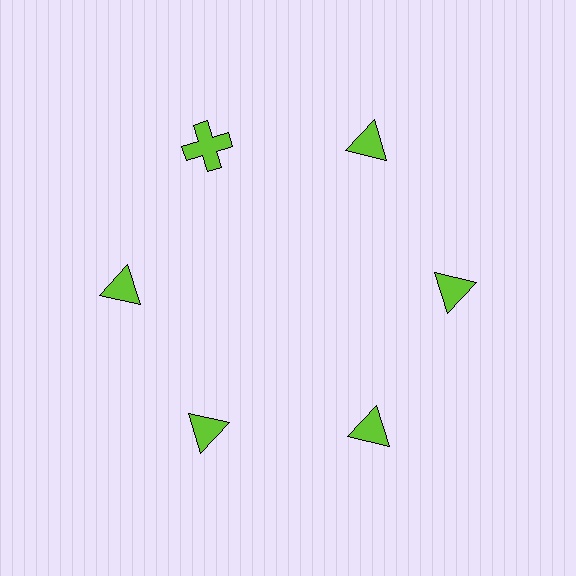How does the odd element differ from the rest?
It has a different shape: cross instead of triangle.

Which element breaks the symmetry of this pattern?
The lime cross at roughly the 11 o'clock position breaks the symmetry. All other shapes are lime triangles.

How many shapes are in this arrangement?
There are 6 shapes arranged in a ring pattern.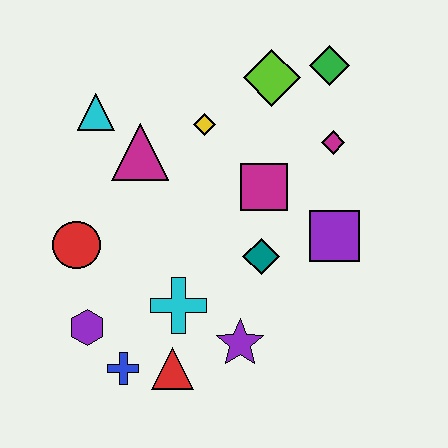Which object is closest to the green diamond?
The lime diamond is closest to the green diamond.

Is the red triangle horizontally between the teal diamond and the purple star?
No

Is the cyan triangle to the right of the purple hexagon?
Yes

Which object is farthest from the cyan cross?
The green diamond is farthest from the cyan cross.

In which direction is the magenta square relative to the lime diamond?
The magenta square is below the lime diamond.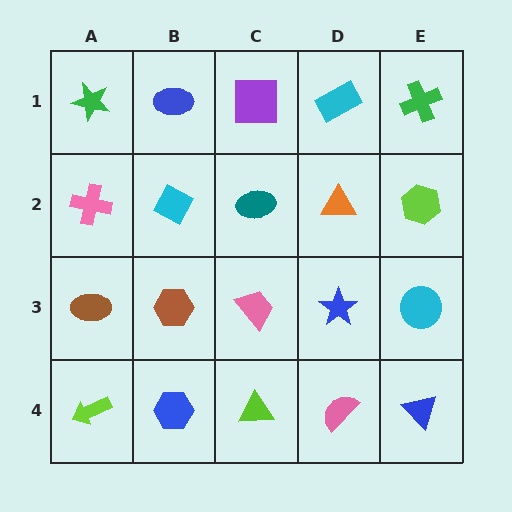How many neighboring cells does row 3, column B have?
4.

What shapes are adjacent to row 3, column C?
A teal ellipse (row 2, column C), a lime triangle (row 4, column C), a brown hexagon (row 3, column B), a blue star (row 3, column D).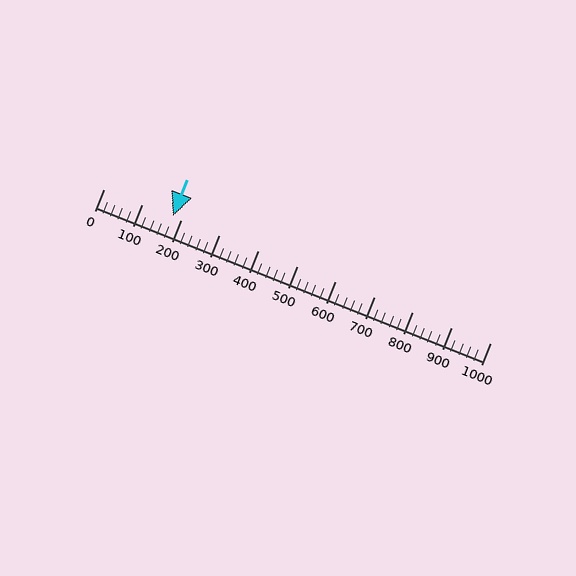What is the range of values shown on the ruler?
The ruler shows values from 0 to 1000.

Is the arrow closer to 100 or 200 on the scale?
The arrow is closer to 200.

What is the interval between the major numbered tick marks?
The major tick marks are spaced 100 units apart.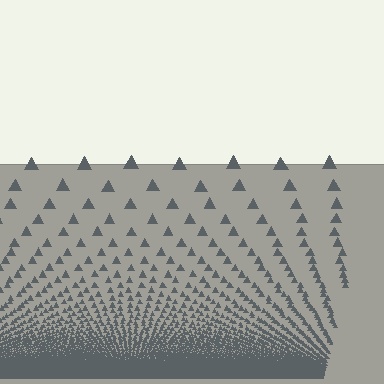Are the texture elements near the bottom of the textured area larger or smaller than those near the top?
Smaller. The gradient is inverted — elements near the bottom are smaller and denser.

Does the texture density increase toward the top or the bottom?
Density increases toward the bottom.